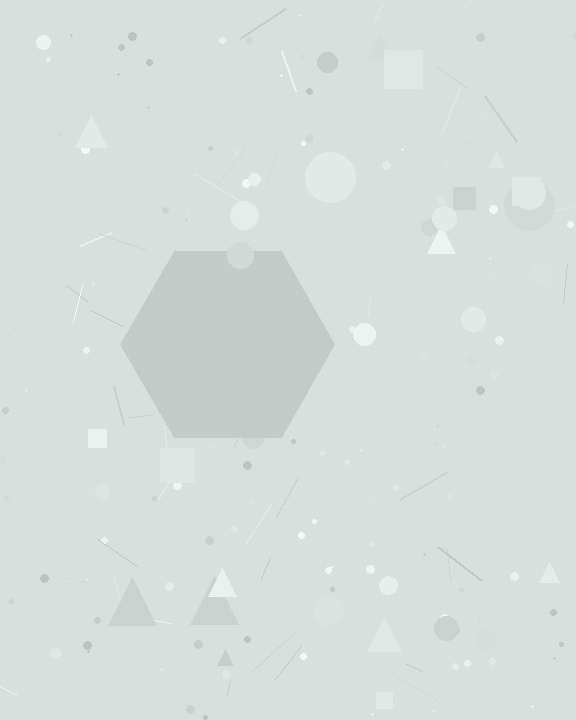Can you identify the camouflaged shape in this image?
The camouflaged shape is a hexagon.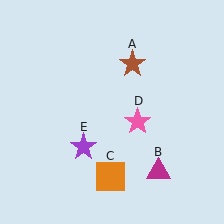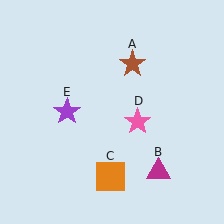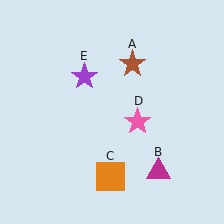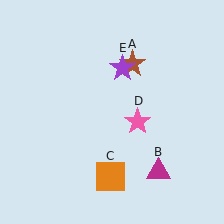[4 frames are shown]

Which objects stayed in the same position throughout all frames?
Brown star (object A) and magenta triangle (object B) and orange square (object C) and pink star (object D) remained stationary.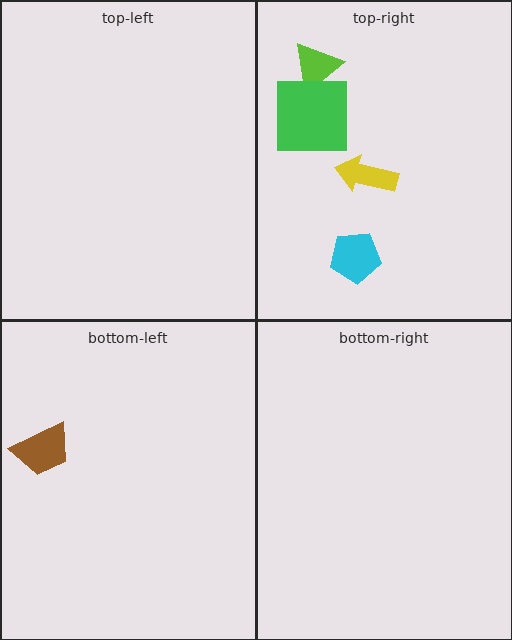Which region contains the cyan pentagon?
The top-right region.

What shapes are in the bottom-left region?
The brown trapezoid.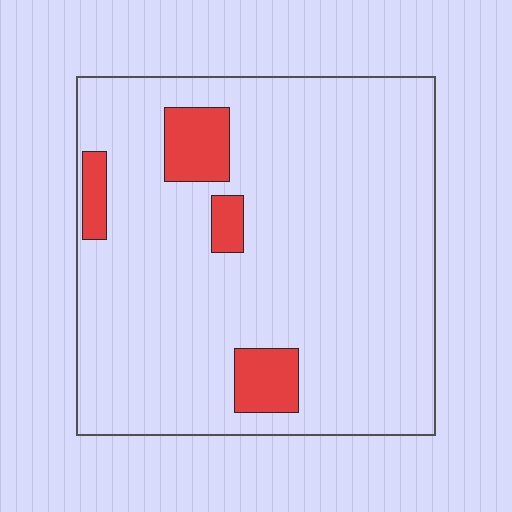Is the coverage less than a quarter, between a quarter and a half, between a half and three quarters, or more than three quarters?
Less than a quarter.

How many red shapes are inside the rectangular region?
4.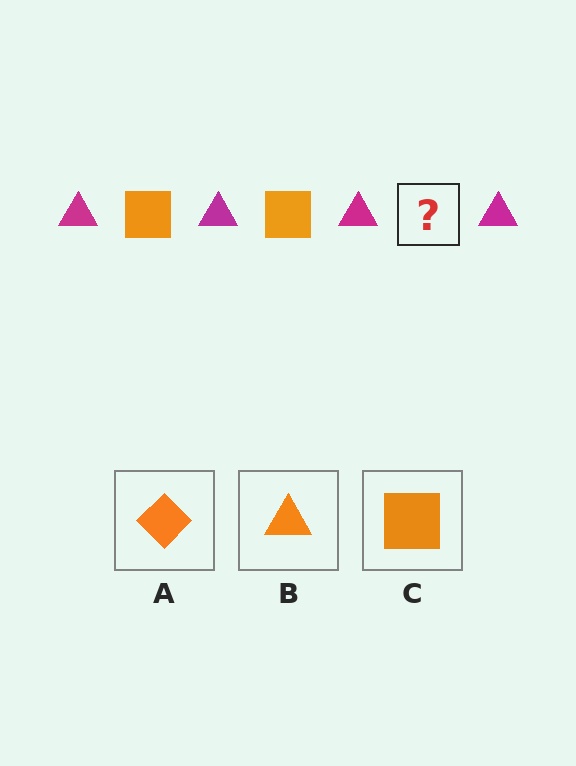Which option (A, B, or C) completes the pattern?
C.